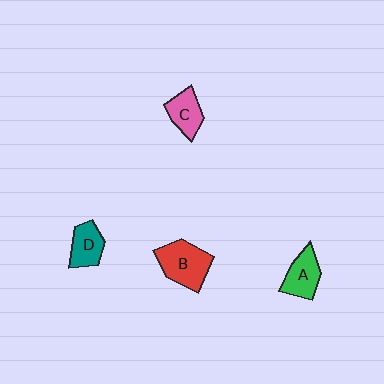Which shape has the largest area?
Shape B (red).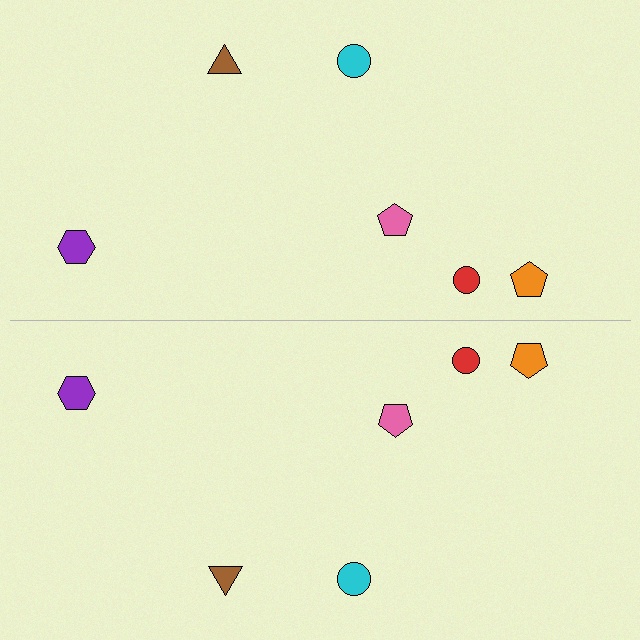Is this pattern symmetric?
Yes, this pattern has bilateral (reflection) symmetry.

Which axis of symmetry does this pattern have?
The pattern has a horizontal axis of symmetry running through the center of the image.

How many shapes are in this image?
There are 12 shapes in this image.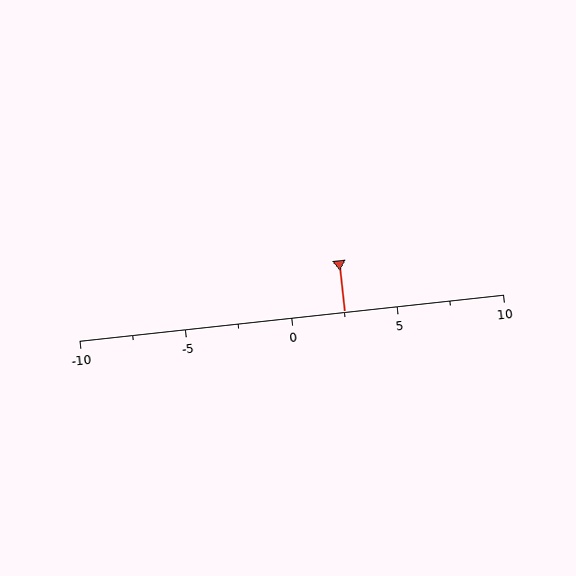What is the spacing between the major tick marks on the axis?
The major ticks are spaced 5 apart.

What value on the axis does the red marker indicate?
The marker indicates approximately 2.5.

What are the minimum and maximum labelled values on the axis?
The axis runs from -10 to 10.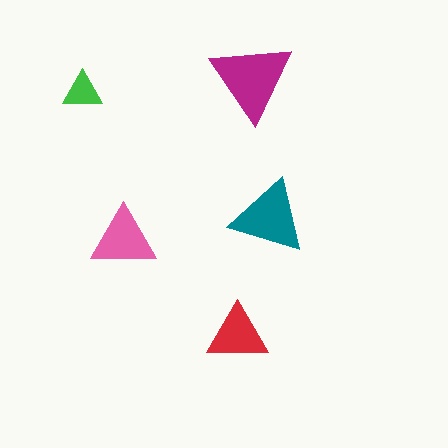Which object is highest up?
The magenta triangle is topmost.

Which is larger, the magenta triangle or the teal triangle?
The magenta one.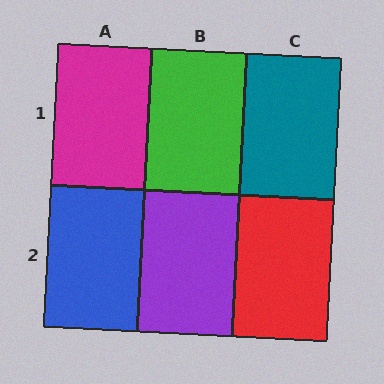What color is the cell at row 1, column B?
Green.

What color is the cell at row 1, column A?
Magenta.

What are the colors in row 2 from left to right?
Blue, purple, red.